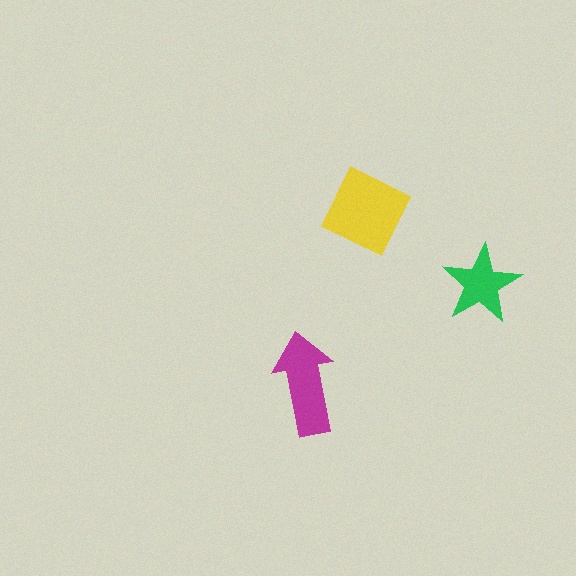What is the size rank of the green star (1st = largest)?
3rd.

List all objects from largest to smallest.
The yellow diamond, the magenta arrow, the green star.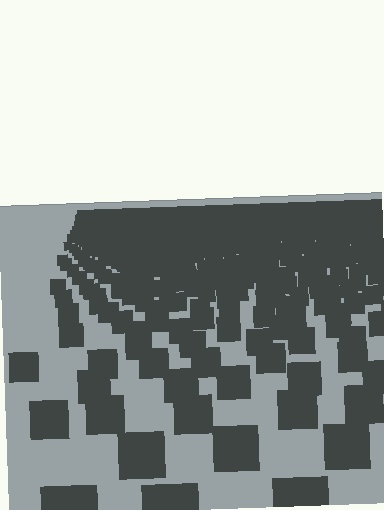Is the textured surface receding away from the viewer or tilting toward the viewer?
The surface is receding away from the viewer. Texture elements get smaller and denser toward the top.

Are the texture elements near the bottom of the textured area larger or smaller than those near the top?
Larger. Near the bottom, elements are closer to the viewer and appear at a bigger on-screen size.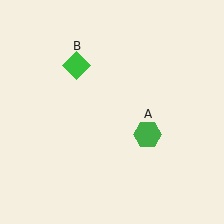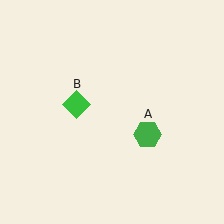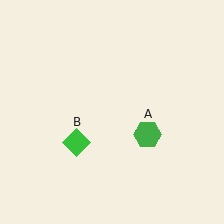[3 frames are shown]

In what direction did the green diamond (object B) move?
The green diamond (object B) moved down.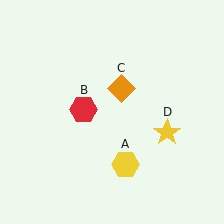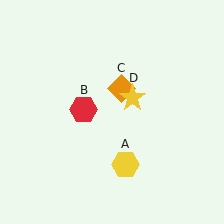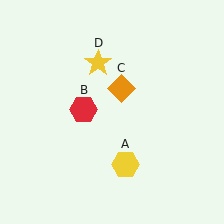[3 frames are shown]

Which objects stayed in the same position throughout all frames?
Yellow hexagon (object A) and red hexagon (object B) and orange diamond (object C) remained stationary.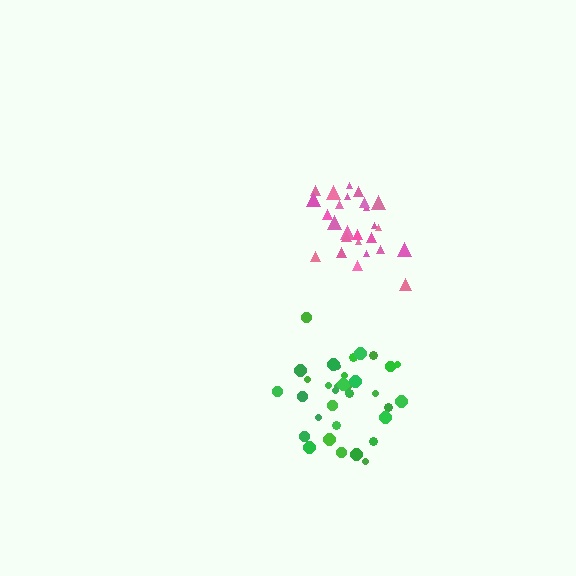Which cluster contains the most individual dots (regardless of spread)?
Green (35).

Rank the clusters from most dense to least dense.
green, pink.